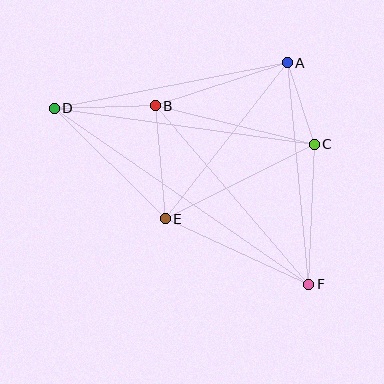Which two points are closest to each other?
Points A and C are closest to each other.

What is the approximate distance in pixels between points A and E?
The distance between A and E is approximately 198 pixels.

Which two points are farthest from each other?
Points D and F are farthest from each other.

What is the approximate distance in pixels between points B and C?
The distance between B and C is approximately 164 pixels.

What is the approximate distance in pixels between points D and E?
The distance between D and E is approximately 157 pixels.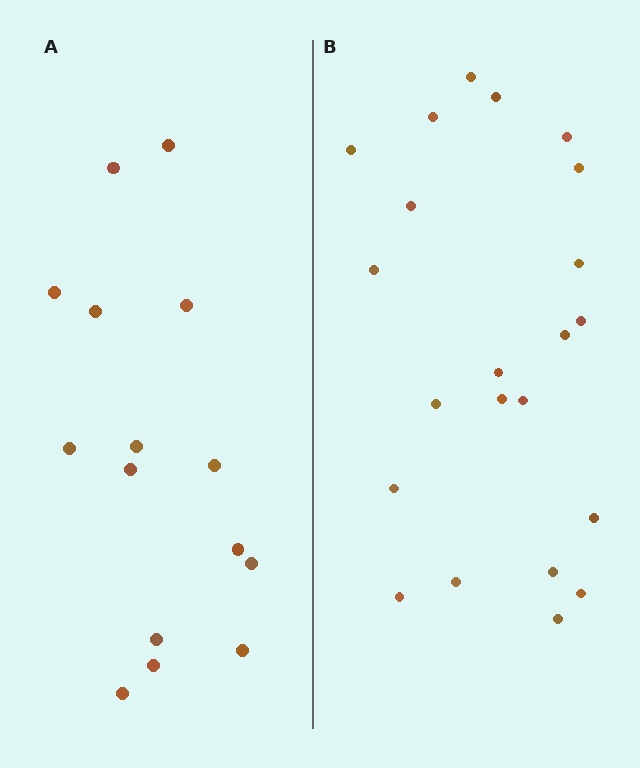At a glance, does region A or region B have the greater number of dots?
Region B (the right region) has more dots.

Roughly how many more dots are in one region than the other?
Region B has roughly 8 or so more dots than region A.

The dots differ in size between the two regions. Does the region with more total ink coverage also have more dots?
No. Region A has more total ink coverage because its dots are larger, but region B actually contains more individual dots. Total area can be misleading — the number of items is what matters here.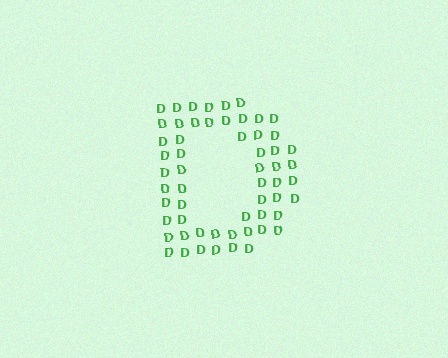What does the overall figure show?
The overall figure shows the letter D.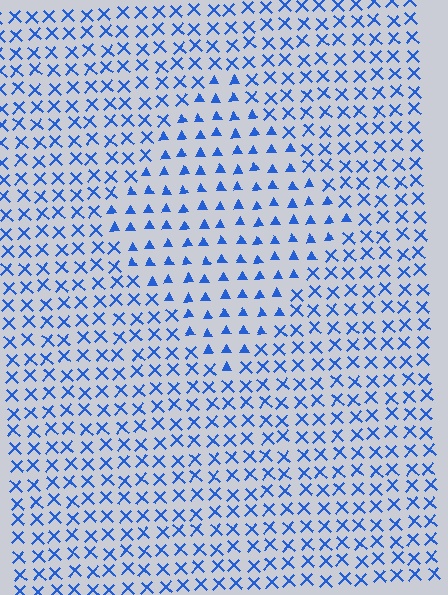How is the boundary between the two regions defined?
The boundary is defined by a change in element shape: triangles inside vs. X marks outside. All elements share the same color and spacing.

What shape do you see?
I see a diamond.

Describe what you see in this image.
The image is filled with small blue elements arranged in a uniform grid. A diamond-shaped region contains triangles, while the surrounding area contains X marks. The boundary is defined purely by the change in element shape.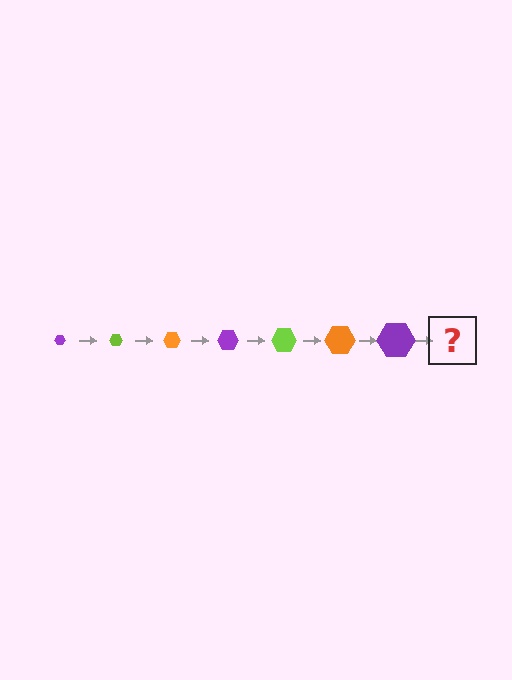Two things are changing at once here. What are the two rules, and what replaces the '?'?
The two rules are that the hexagon grows larger each step and the color cycles through purple, lime, and orange. The '?' should be a lime hexagon, larger than the previous one.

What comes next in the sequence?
The next element should be a lime hexagon, larger than the previous one.